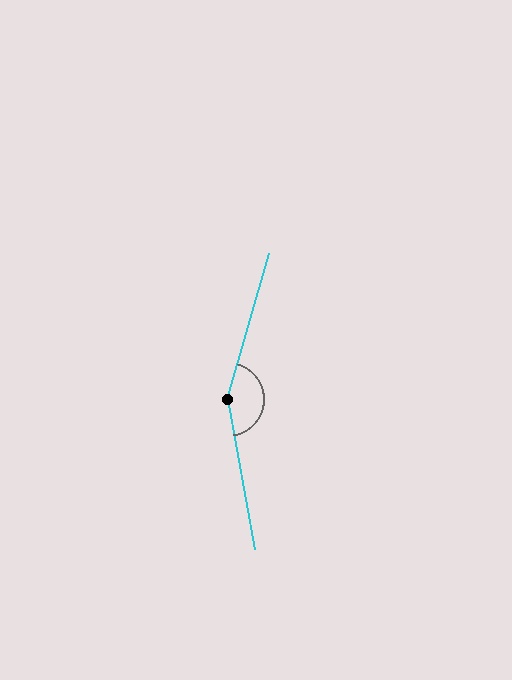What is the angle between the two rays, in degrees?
Approximately 154 degrees.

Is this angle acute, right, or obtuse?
It is obtuse.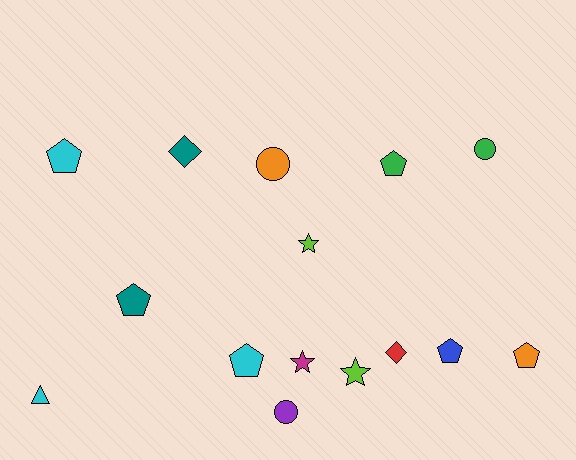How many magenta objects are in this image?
There is 1 magenta object.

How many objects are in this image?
There are 15 objects.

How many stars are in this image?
There are 3 stars.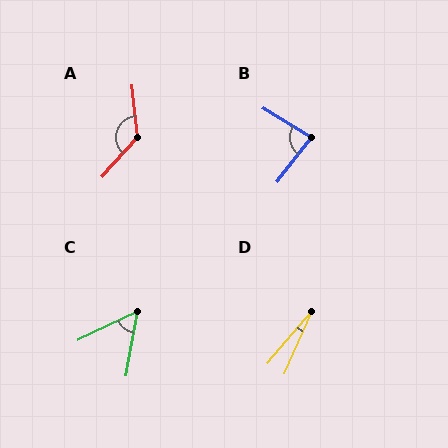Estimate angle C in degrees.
Approximately 55 degrees.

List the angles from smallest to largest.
D (16°), C (55°), B (83°), A (132°).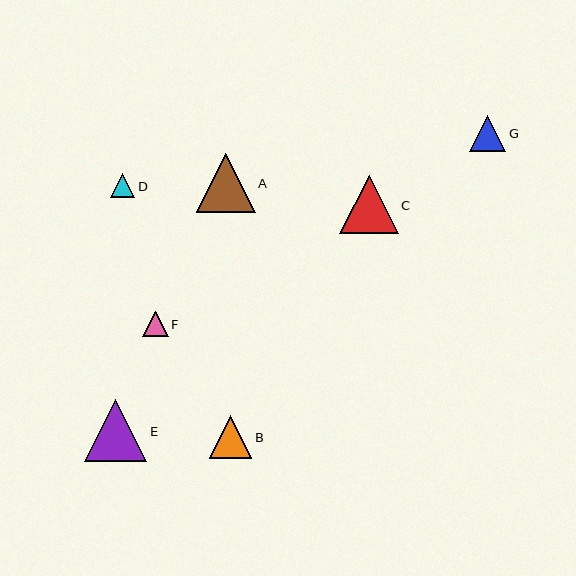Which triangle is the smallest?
Triangle D is the smallest with a size of approximately 24 pixels.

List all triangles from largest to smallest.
From largest to smallest: E, C, A, B, G, F, D.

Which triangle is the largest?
Triangle E is the largest with a size of approximately 62 pixels.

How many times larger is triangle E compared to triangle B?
Triangle E is approximately 1.5 times the size of triangle B.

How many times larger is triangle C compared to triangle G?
Triangle C is approximately 1.6 times the size of triangle G.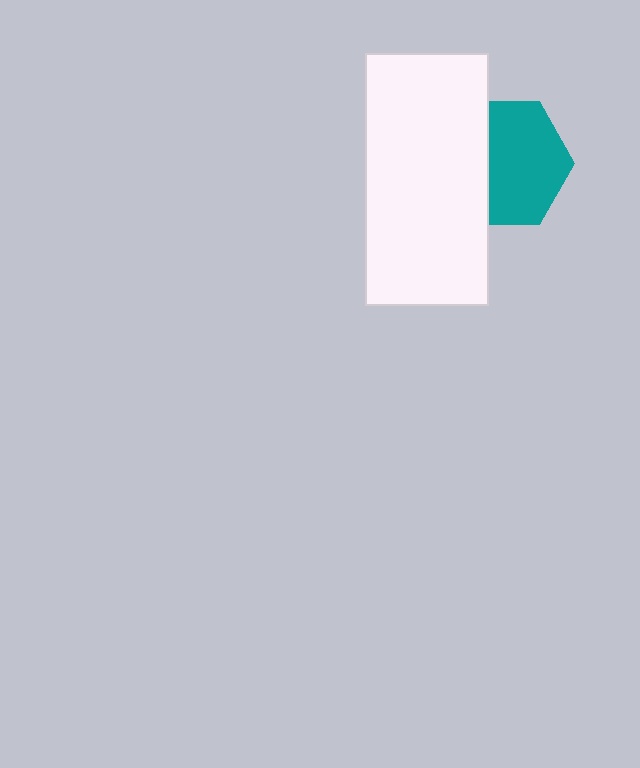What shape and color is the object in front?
The object in front is a white rectangle.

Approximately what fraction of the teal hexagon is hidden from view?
Roughly 36% of the teal hexagon is hidden behind the white rectangle.